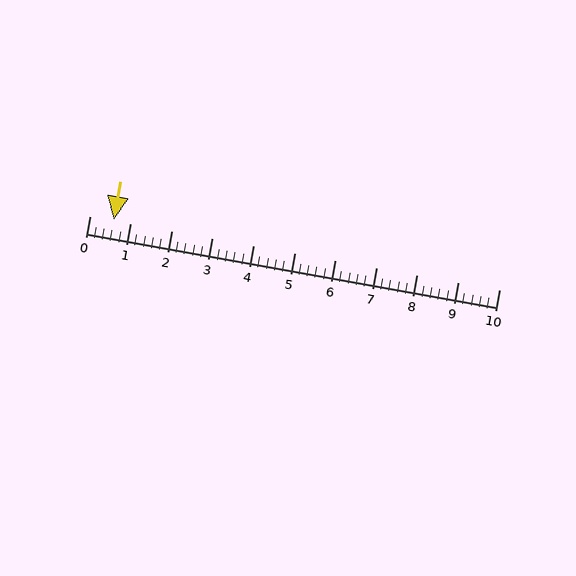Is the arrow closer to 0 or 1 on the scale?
The arrow is closer to 1.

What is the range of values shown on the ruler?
The ruler shows values from 0 to 10.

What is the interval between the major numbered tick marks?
The major tick marks are spaced 1 units apart.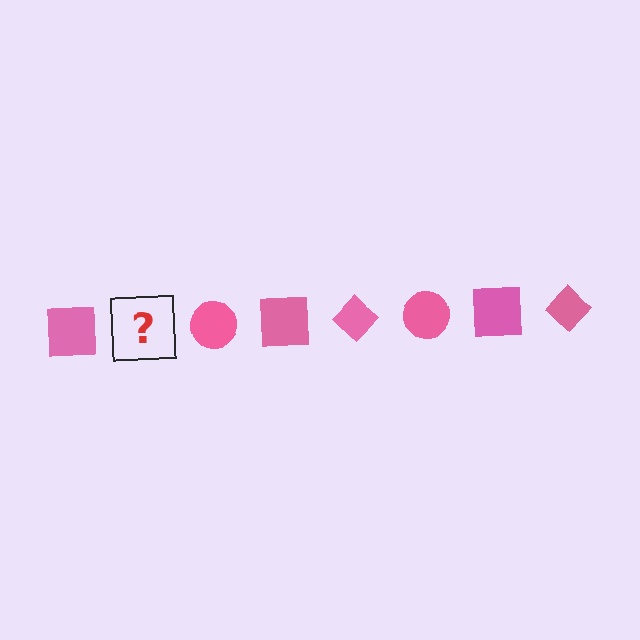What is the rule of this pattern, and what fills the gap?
The rule is that the pattern cycles through square, diamond, circle shapes in pink. The gap should be filled with a pink diamond.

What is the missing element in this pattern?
The missing element is a pink diamond.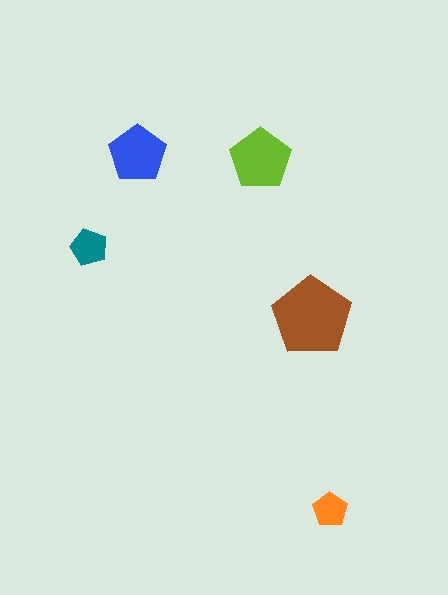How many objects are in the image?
There are 5 objects in the image.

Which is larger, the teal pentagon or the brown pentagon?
The brown one.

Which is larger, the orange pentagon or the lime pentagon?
The lime one.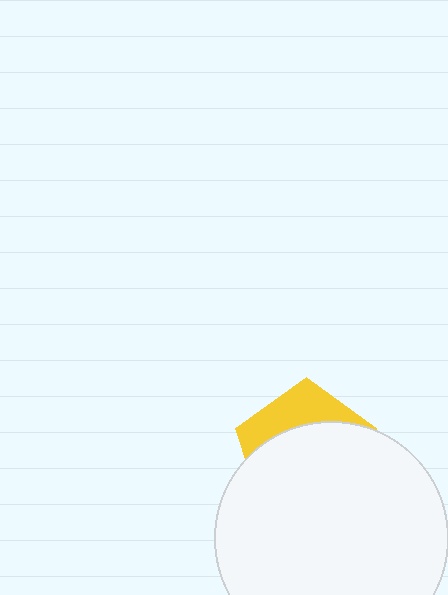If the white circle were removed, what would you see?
You would see the complete yellow pentagon.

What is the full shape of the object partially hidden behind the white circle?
The partially hidden object is a yellow pentagon.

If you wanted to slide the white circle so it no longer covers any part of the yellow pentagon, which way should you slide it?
Slide it down — that is the most direct way to separate the two shapes.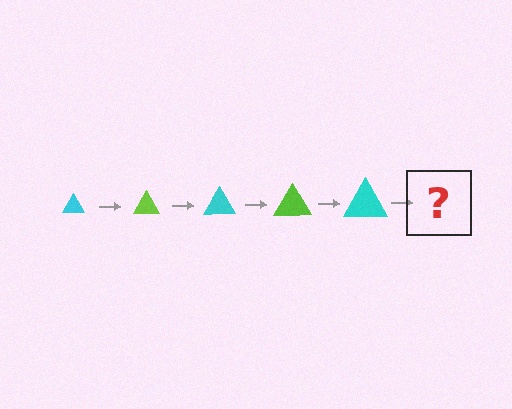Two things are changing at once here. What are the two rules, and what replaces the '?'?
The two rules are that the triangle grows larger each step and the color cycles through cyan and lime. The '?' should be a lime triangle, larger than the previous one.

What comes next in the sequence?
The next element should be a lime triangle, larger than the previous one.